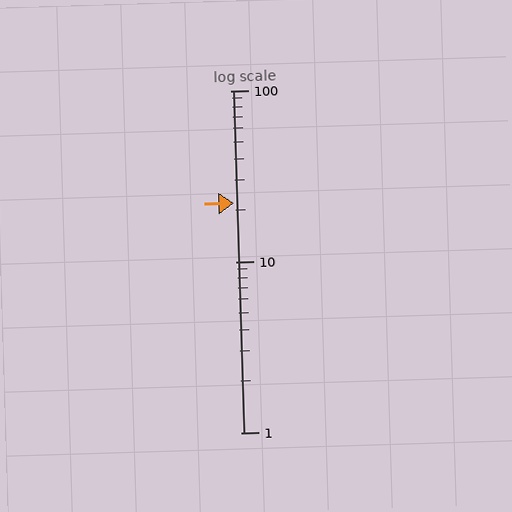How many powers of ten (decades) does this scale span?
The scale spans 2 decades, from 1 to 100.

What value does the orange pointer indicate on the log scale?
The pointer indicates approximately 22.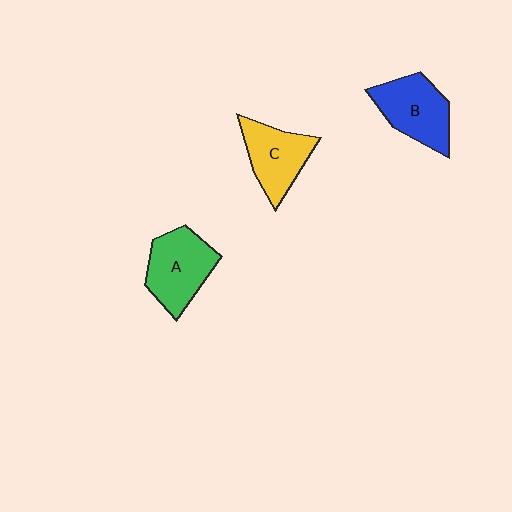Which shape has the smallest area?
Shape C (yellow).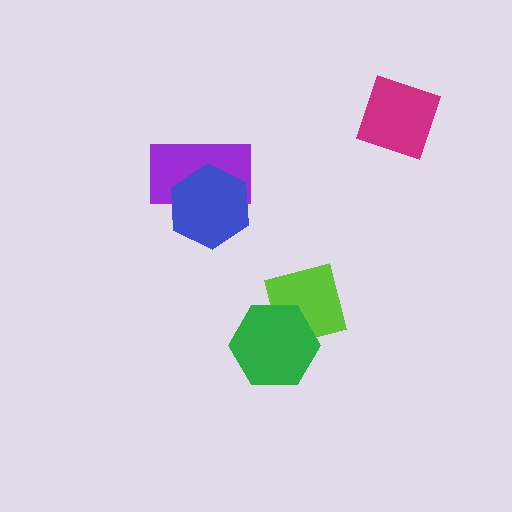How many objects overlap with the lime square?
1 object overlaps with the lime square.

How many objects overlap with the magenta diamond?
0 objects overlap with the magenta diamond.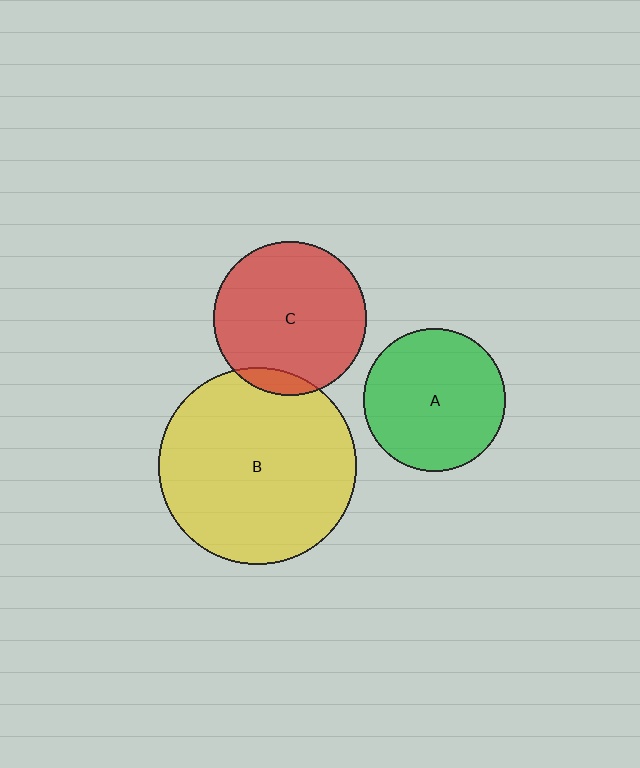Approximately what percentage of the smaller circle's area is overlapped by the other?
Approximately 10%.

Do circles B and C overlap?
Yes.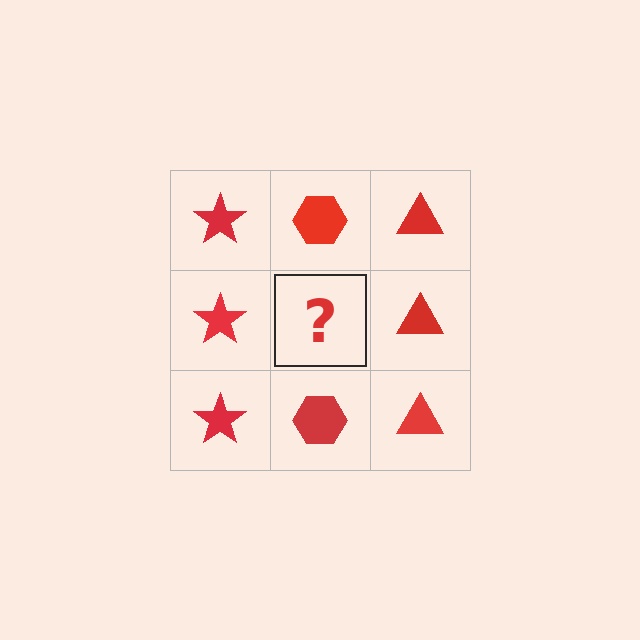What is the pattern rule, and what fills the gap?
The rule is that each column has a consistent shape. The gap should be filled with a red hexagon.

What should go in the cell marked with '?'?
The missing cell should contain a red hexagon.